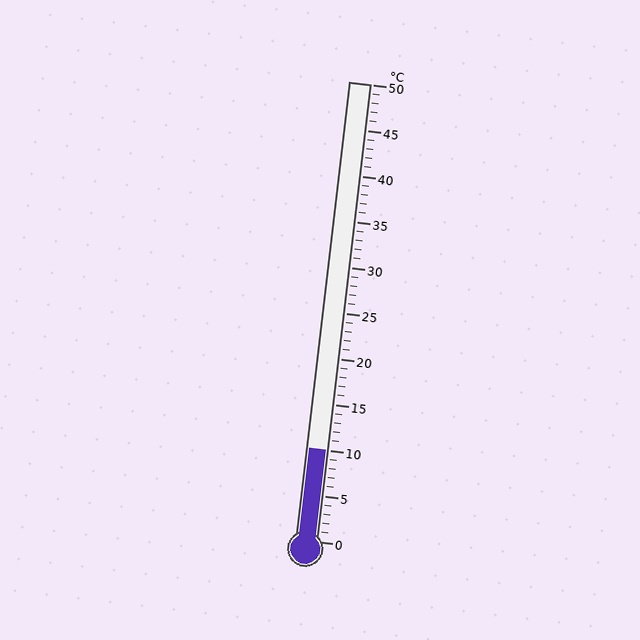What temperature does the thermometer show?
The thermometer shows approximately 10°C.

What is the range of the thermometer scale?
The thermometer scale ranges from 0°C to 50°C.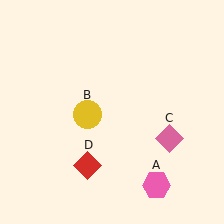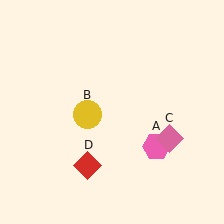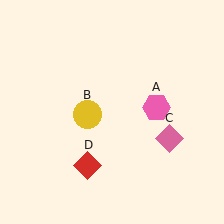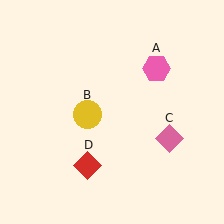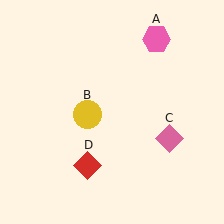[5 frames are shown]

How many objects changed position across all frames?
1 object changed position: pink hexagon (object A).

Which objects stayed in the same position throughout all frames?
Yellow circle (object B) and pink diamond (object C) and red diamond (object D) remained stationary.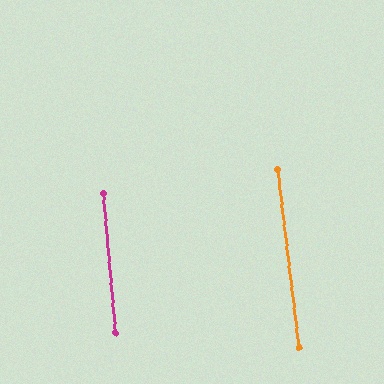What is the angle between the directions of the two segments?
Approximately 2 degrees.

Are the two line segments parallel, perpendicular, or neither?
Parallel — their directions differ by only 1.7°.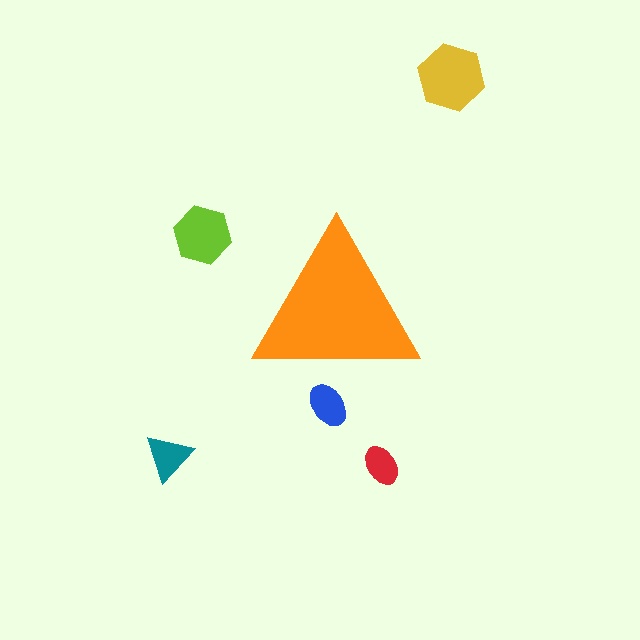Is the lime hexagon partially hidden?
No, the lime hexagon is fully visible.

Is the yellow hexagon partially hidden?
No, the yellow hexagon is fully visible.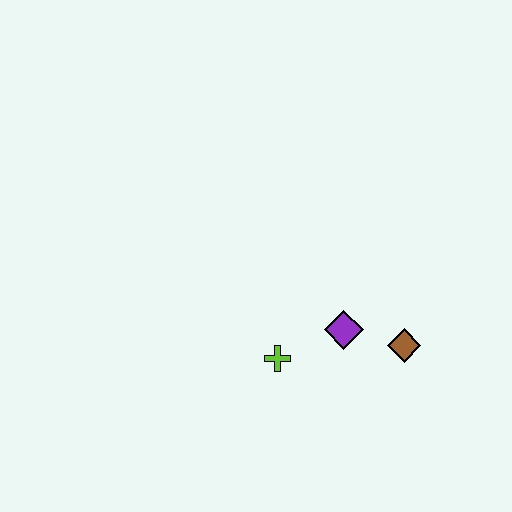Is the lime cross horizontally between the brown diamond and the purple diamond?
No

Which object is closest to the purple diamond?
The brown diamond is closest to the purple diamond.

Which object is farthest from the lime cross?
The brown diamond is farthest from the lime cross.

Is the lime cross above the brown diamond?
No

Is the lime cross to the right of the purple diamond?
No